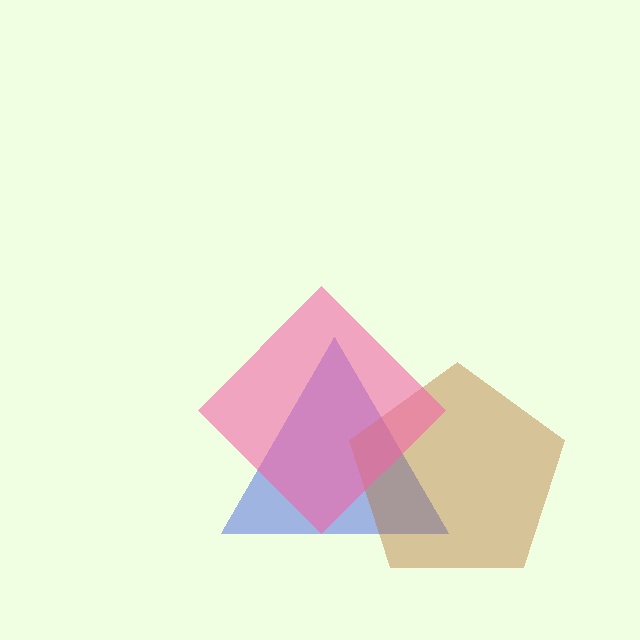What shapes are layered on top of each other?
The layered shapes are: a blue triangle, a brown pentagon, a pink diamond.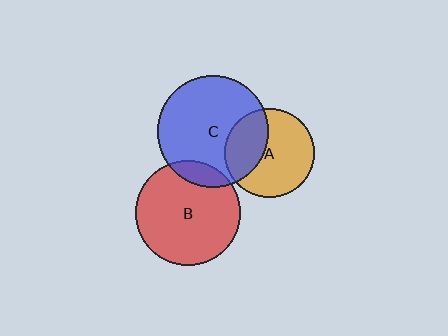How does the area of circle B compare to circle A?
Approximately 1.4 times.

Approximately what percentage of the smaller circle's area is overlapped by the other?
Approximately 35%.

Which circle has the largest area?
Circle C (blue).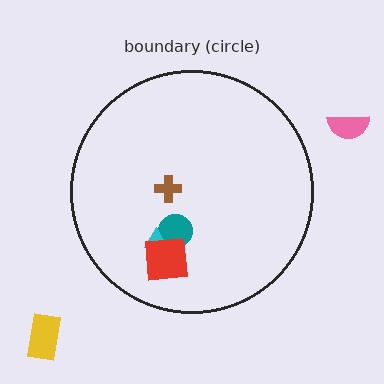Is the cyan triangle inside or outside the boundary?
Inside.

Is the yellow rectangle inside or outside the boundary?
Outside.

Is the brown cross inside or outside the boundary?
Inside.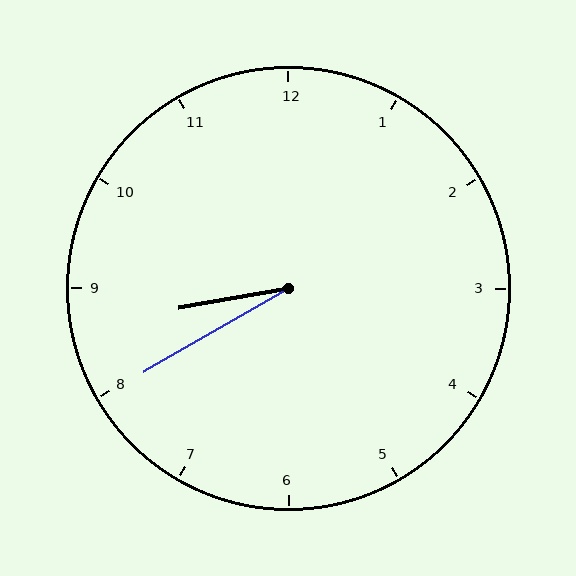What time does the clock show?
8:40.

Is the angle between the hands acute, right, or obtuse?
It is acute.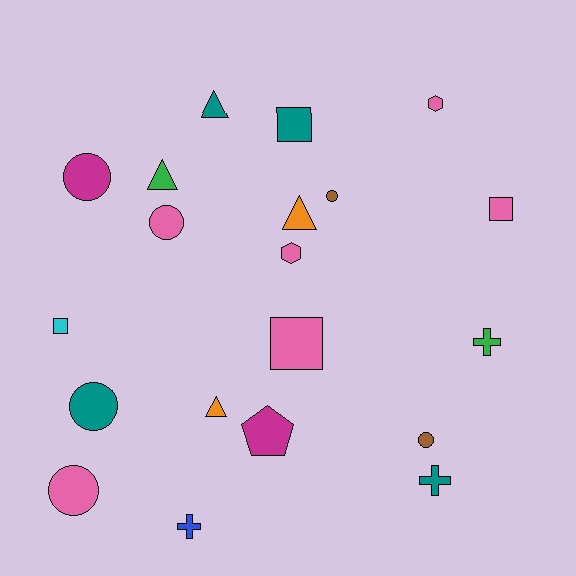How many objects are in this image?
There are 20 objects.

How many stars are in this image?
There are no stars.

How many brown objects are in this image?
There are 2 brown objects.